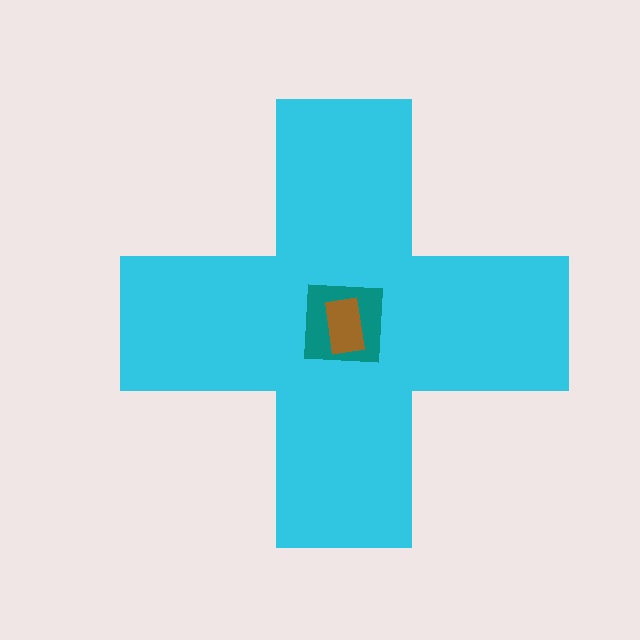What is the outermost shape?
The cyan cross.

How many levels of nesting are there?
3.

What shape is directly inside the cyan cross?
The teal square.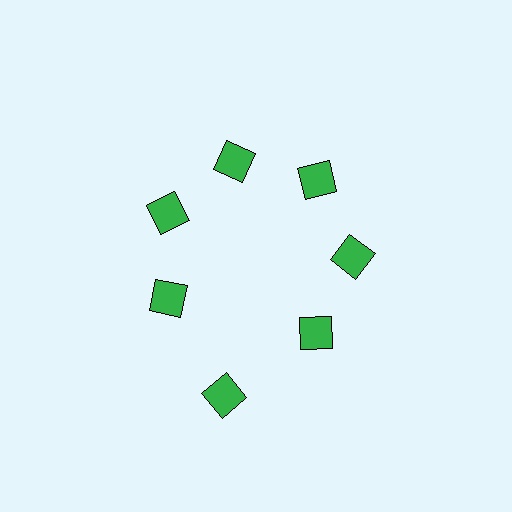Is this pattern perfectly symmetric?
No. The 7 green diamonds are arranged in a ring, but one element near the 6 o'clock position is pushed outward from the center, breaking the 7-fold rotational symmetry.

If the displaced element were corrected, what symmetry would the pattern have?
It would have 7-fold rotational symmetry — the pattern would map onto itself every 51 degrees.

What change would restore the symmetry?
The symmetry would be restored by moving it inward, back onto the ring so that all 7 diamonds sit at equal angles and equal distance from the center.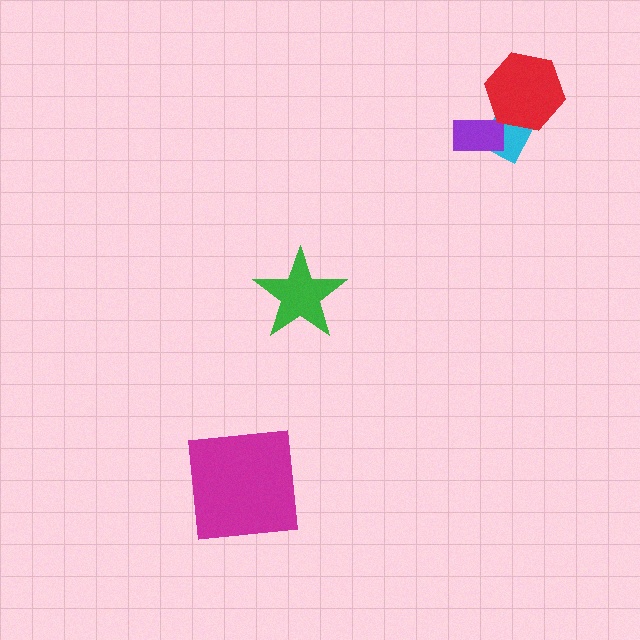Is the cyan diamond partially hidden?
Yes, it is partially covered by another shape.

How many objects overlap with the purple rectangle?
1 object overlaps with the purple rectangle.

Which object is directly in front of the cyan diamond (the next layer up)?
The purple rectangle is directly in front of the cyan diamond.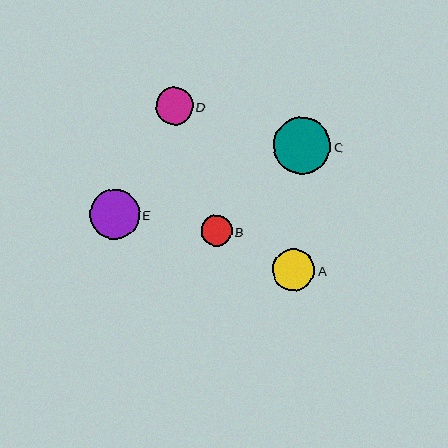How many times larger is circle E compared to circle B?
Circle E is approximately 1.6 times the size of circle B.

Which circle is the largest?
Circle C is the largest with a size of approximately 57 pixels.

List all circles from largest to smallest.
From largest to smallest: C, E, A, D, B.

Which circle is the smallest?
Circle B is the smallest with a size of approximately 31 pixels.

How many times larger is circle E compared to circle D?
Circle E is approximately 1.3 times the size of circle D.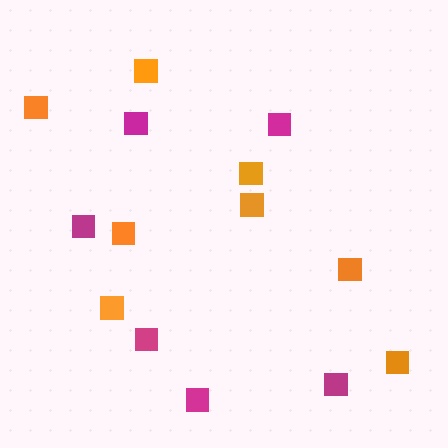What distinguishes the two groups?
There are 2 groups: one group of orange squares (8) and one group of magenta squares (6).